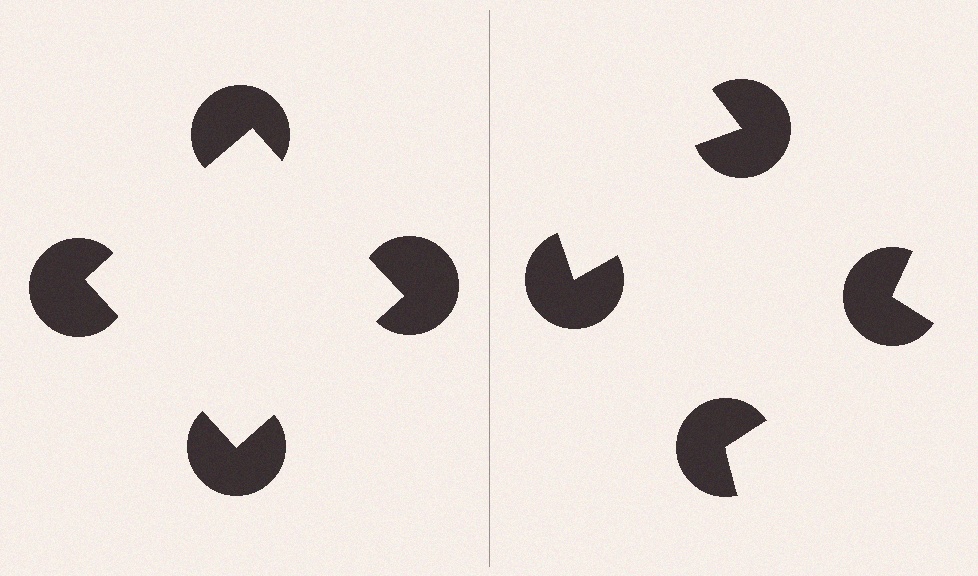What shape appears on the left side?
An illusory square.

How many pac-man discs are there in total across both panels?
8 — 4 on each side.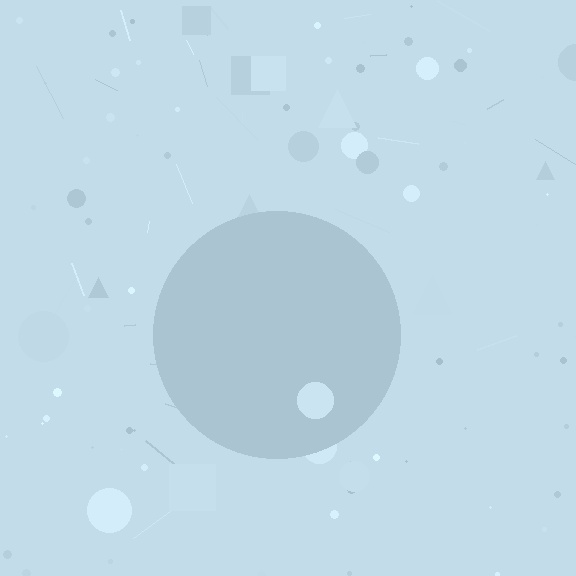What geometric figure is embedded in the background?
A circle is embedded in the background.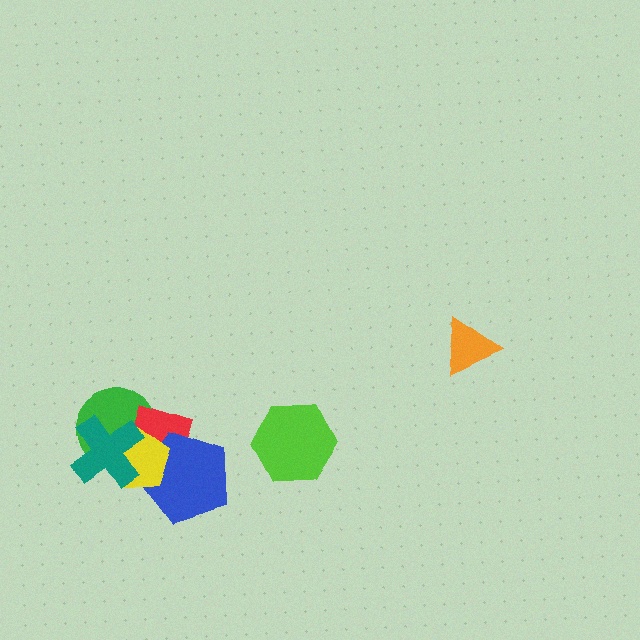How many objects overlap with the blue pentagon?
2 objects overlap with the blue pentagon.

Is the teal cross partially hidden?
No, no other shape covers it.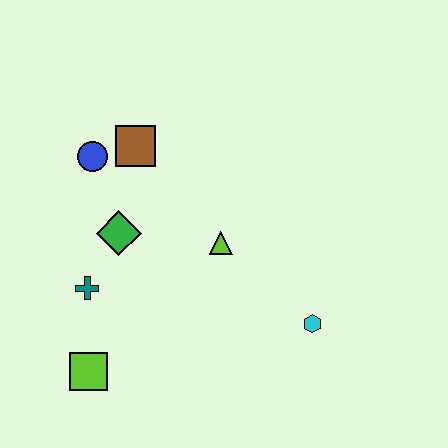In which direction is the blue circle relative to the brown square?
The blue circle is to the left of the brown square.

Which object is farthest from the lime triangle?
The lime square is farthest from the lime triangle.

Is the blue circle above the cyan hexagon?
Yes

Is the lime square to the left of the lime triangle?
Yes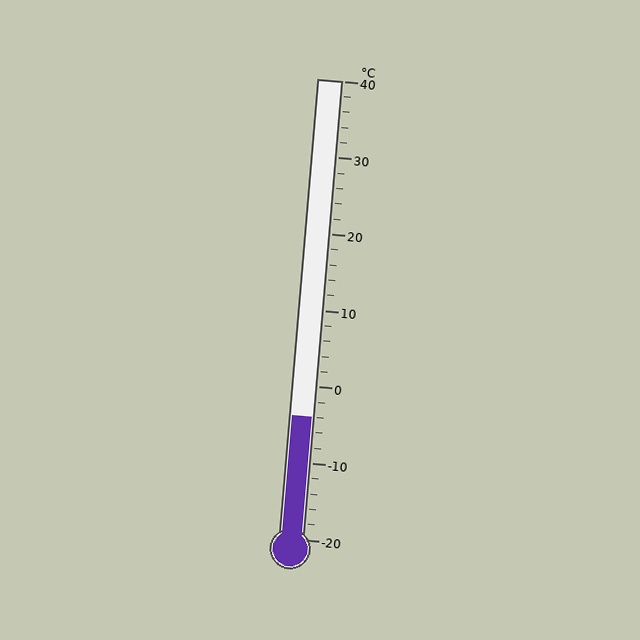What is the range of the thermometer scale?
The thermometer scale ranges from -20°C to 40°C.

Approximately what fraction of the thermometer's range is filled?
The thermometer is filled to approximately 25% of its range.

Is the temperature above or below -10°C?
The temperature is above -10°C.